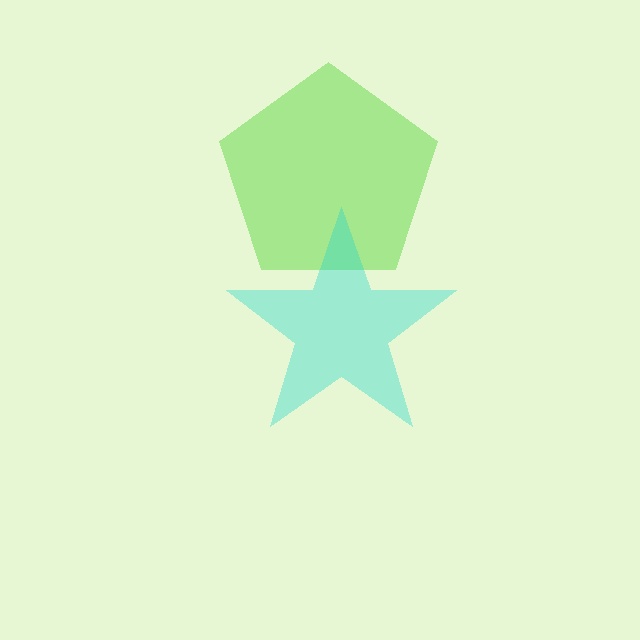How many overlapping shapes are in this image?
There are 2 overlapping shapes in the image.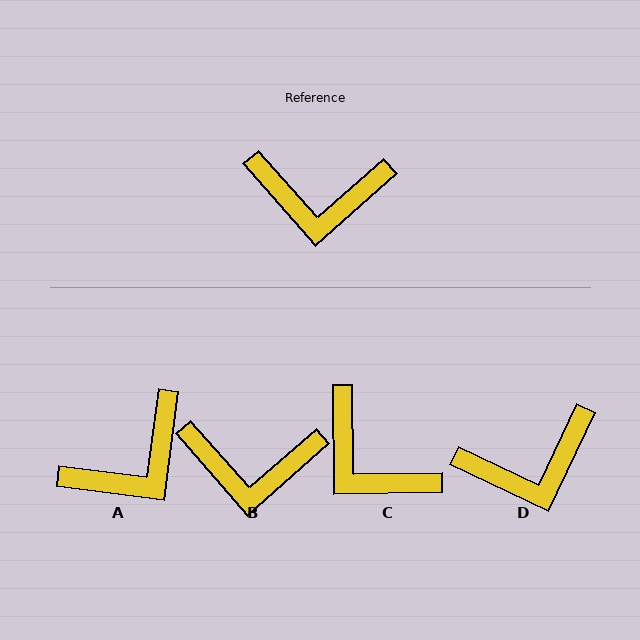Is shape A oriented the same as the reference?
No, it is off by about 41 degrees.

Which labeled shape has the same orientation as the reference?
B.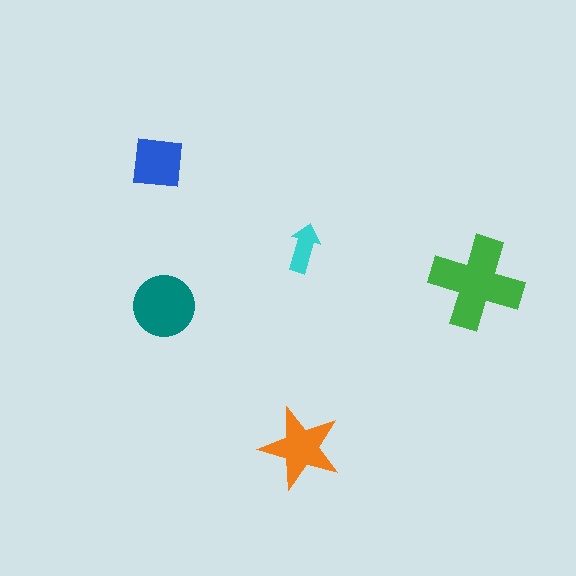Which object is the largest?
The green cross.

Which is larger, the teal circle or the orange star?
The teal circle.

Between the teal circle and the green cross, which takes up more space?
The green cross.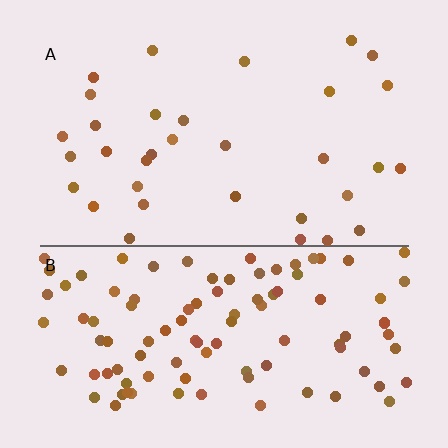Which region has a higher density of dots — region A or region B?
B (the bottom).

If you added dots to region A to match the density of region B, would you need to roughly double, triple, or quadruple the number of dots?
Approximately triple.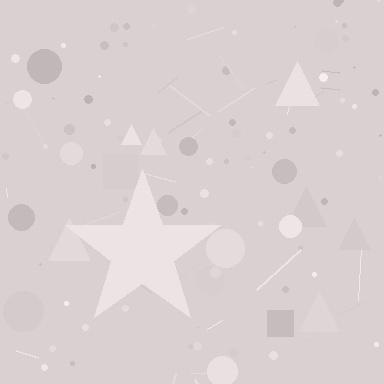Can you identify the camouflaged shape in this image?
The camouflaged shape is a star.